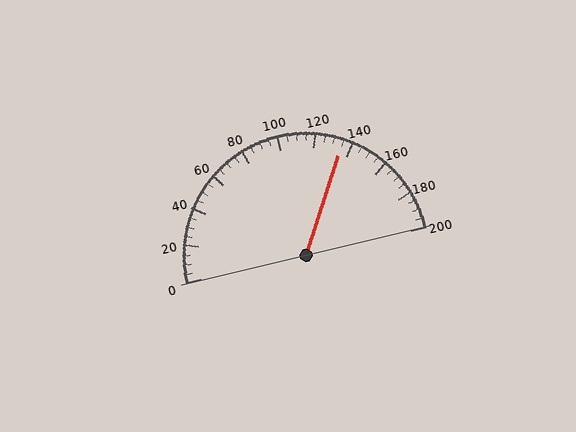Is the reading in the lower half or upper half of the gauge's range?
The reading is in the upper half of the range (0 to 200).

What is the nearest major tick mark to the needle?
The nearest major tick mark is 140.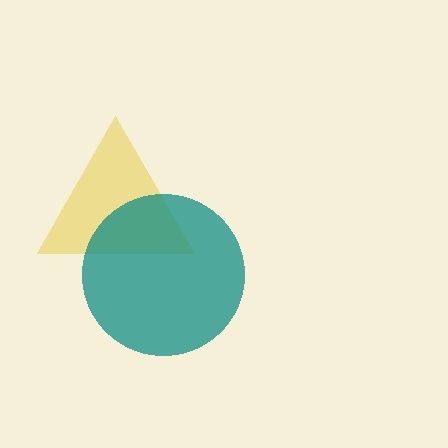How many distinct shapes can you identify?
There are 2 distinct shapes: a yellow triangle, a teal circle.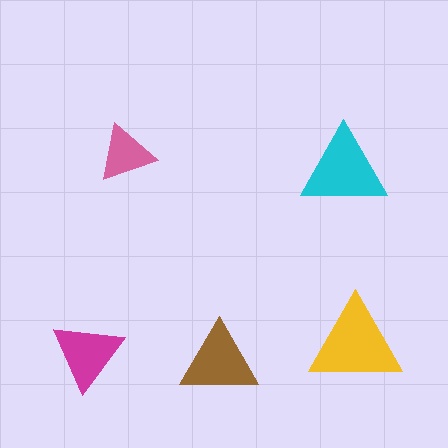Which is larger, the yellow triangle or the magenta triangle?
The yellow one.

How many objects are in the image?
There are 5 objects in the image.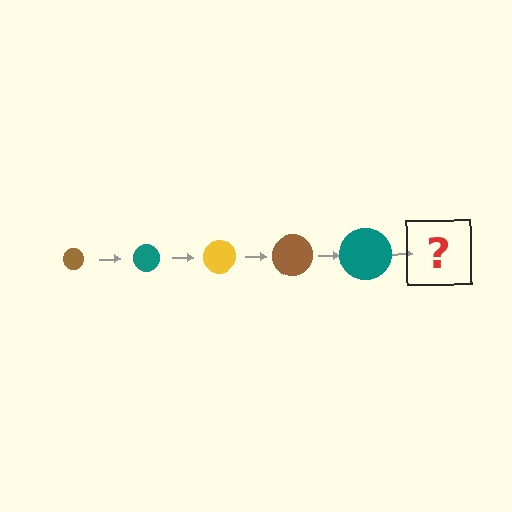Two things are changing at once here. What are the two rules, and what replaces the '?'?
The two rules are that the circle grows larger each step and the color cycles through brown, teal, and yellow. The '?' should be a yellow circle, larger than the previous one.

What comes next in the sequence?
The next element should be a yellow circle, larger than the previous one.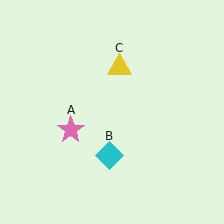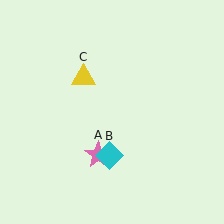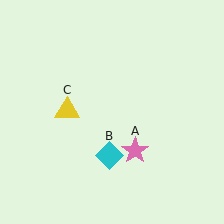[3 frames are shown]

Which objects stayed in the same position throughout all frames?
Cyan diamond (object B) remained stationary.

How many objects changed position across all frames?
2 objects changed position: pink star (object A), yellow triangle (object C).